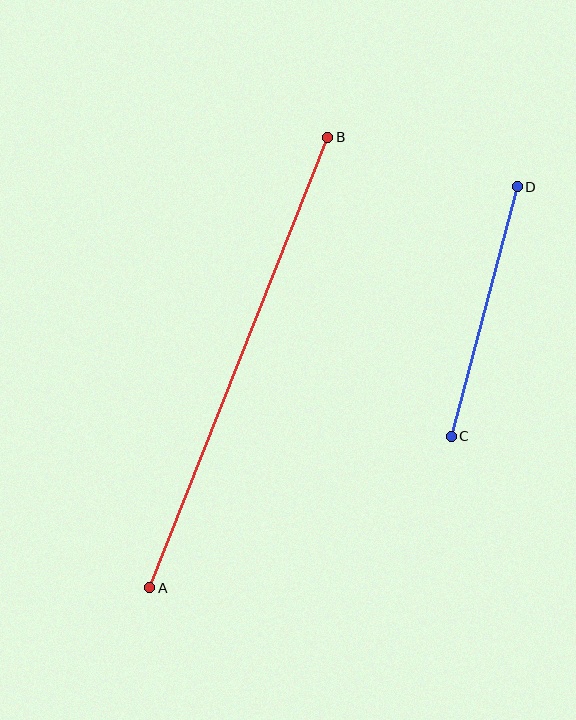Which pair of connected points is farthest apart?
Points A and B are farthest apart.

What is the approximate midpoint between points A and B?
The midpoint is at approximately (239, 362) pixels.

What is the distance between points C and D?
The distance is approximately 258 pixels.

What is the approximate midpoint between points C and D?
The midpoint is at approximately (484, 311) pixels.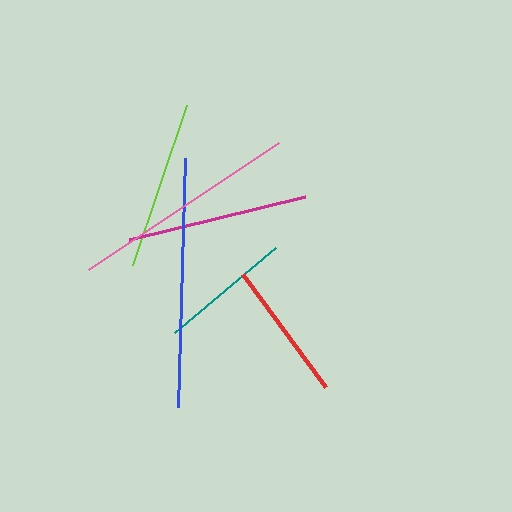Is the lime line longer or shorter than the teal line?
The lime line is longer than the teal line.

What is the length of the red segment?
The red segment is approximately 141 pixels long.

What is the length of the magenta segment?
The magenta segment is approximately 182 pixels long.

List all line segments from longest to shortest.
From longest to shortest: blue, pink, magenta, lime, red, teal.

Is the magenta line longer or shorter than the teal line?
The magenta line is longer than the teal line.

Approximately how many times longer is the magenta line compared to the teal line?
The magenta line is approximately 1.4 times the length of the teal line.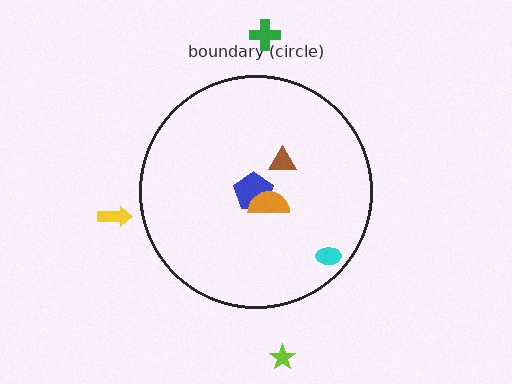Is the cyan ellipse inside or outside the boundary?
Inside.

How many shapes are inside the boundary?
4 inside, 3 outside.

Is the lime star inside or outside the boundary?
Outside.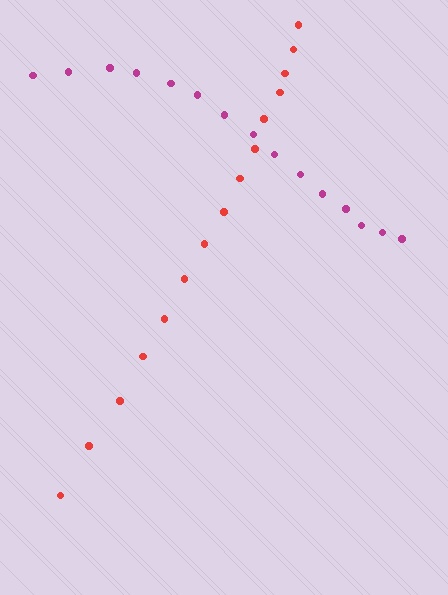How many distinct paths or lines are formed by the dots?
There are 2 distinct paths.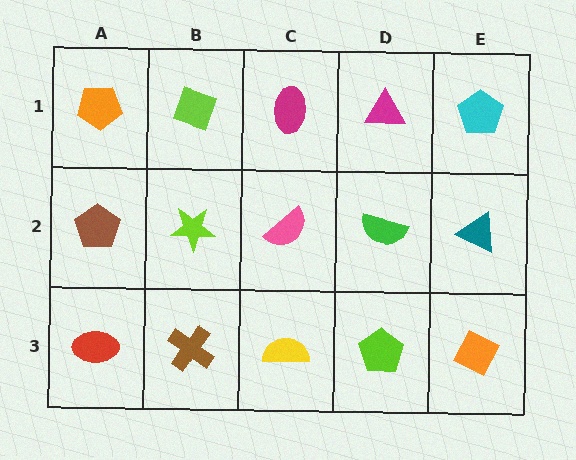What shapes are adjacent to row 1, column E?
A teal triangle (row 2, column E), a magenta triangle (row 1, column D).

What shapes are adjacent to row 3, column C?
A pink semicircle (row 2, column C), a brown cross (row 3, column B), a lime pentagon (row 3, column D).